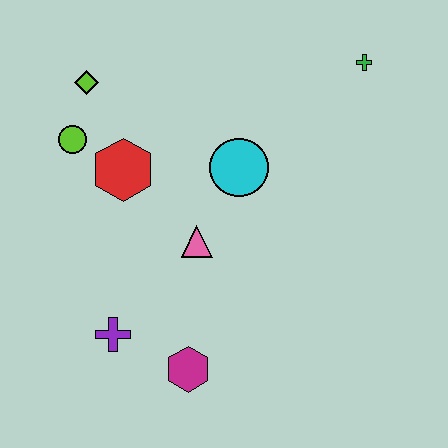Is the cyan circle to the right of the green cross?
No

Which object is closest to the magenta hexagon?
The purple cross is closest to the magenta hexagon.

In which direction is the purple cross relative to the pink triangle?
The purple cross is below the pink triangle.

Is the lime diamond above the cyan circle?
Yes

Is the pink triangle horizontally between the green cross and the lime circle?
Yes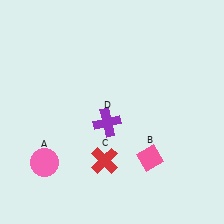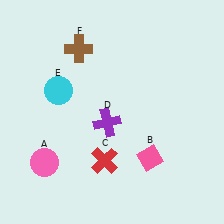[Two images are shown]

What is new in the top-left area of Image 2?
A cyan circle (E) was added in the top-left area of Image 2.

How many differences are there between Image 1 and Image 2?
There are 2 differences between the two images.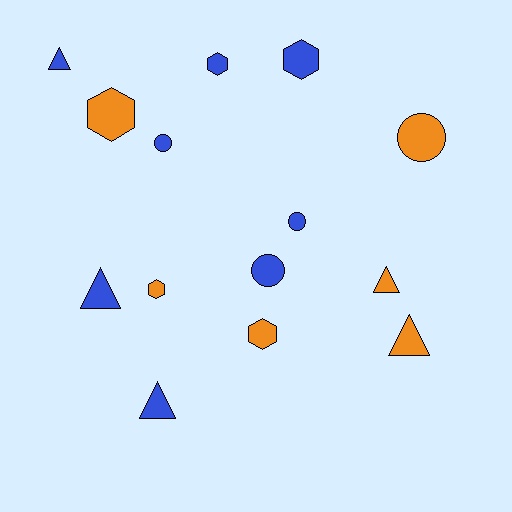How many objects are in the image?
There are 14 objects.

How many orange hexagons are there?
There are 3 orange hexagons.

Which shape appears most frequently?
Triangle, with 5 objects.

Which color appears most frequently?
Blue, with 8 objects.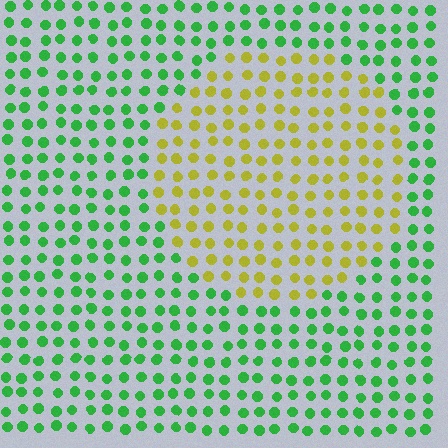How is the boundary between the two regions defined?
The boundary is defined purely by a slight shift in hue (about 65 degrees). Spacing, size, and orientation are identical on both sides.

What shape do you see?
I see a circle.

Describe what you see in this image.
The image is filled with small green elements in a uniform arrangement. A circle-shaped region is visible where the elements are tinted to a slightly different hue, forming a subtle color boundary.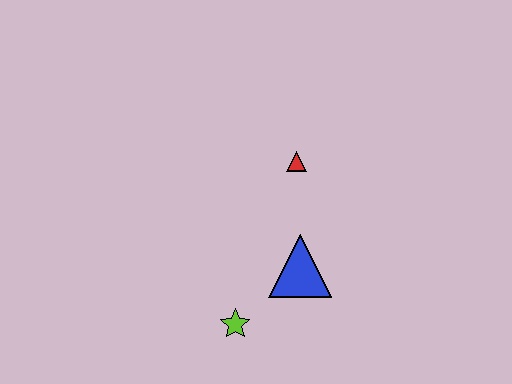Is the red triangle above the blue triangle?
Yes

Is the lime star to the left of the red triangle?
Yes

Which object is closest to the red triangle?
The blue triangle is closest to the red triangle.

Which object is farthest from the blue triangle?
The red triangle is farthest from the blue triangle.